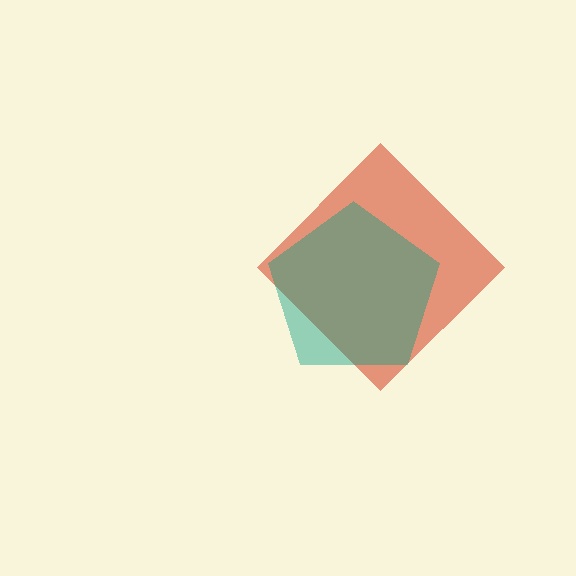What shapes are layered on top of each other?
The layered shapes are: a red diamond, a teal pentagon.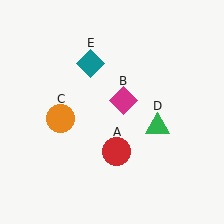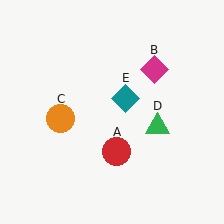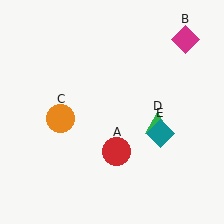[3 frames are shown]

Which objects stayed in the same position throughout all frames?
Red circle (object A) and orange circle (object C) and green triangle (object D) remained stationary.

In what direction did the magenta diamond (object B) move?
The magenta diamond (object B) moved up and to the right.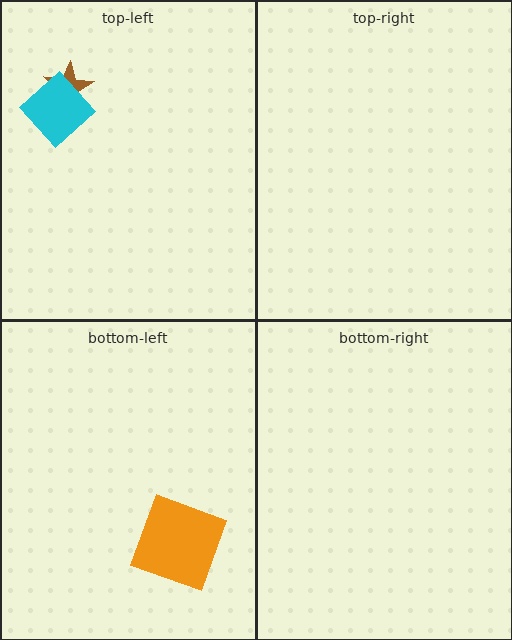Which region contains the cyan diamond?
The top-left region.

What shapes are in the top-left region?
The brown star, the cyan diamond.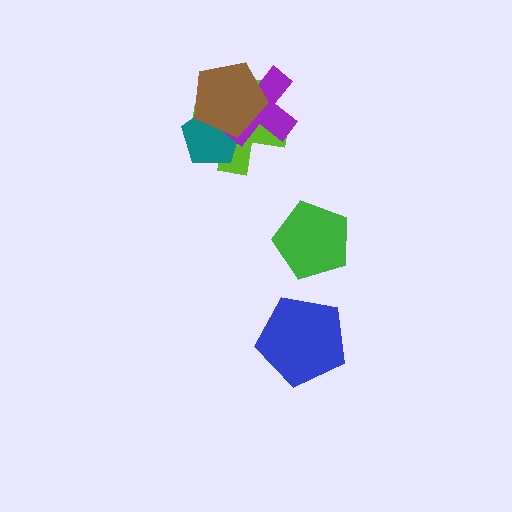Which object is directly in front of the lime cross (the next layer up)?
The teal pentagon is directly in front of the lime cross.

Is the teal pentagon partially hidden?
Yes, it is partially covered by another shape.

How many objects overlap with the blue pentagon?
0 objects overlap with the blue pentagon.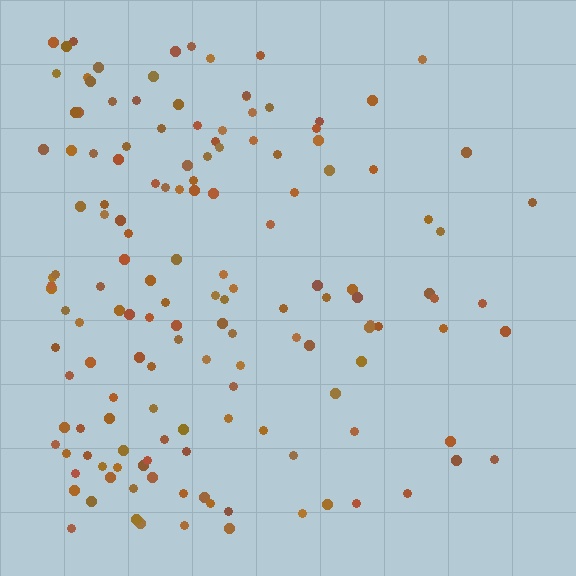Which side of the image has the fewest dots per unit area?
The right.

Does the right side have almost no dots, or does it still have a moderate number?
Still a moderate number, just noticeably fewer than the left.